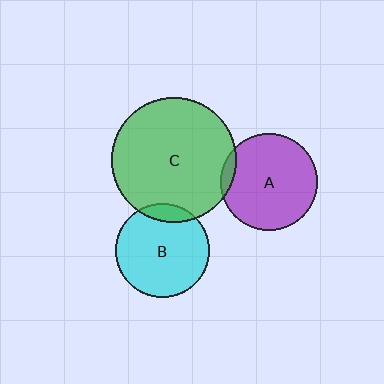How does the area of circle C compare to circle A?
Approximately 1.7 times.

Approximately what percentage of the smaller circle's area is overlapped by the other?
Approximately 5%.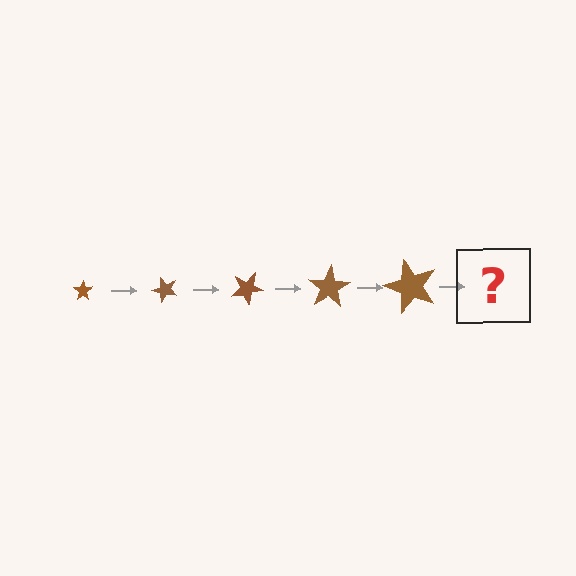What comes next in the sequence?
The next element should be a star, larger than the previous one and rotated 250 degrees from the start.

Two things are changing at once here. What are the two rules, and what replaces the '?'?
The two rules are that the star grows larger each step and it rotates 50 degrees each step. The '?' should be a star, larger than the previous one and rotated 250 degrees from the start.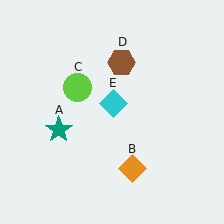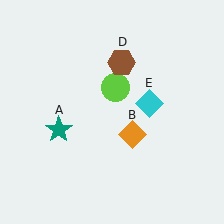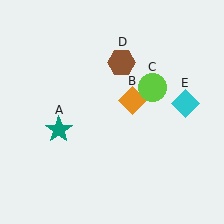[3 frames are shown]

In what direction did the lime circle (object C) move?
The lime circle (object C) moved right.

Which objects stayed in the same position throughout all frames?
Teal star (object A) and brown hexagon (object D) remained stationary.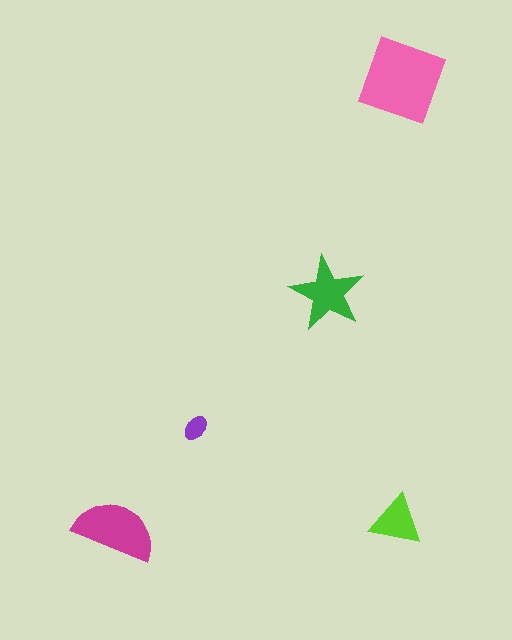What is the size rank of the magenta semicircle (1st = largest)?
2nd.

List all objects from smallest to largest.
The purple ellipse, the lime triangle, the green star, the magenta semicircle, the pink diamond.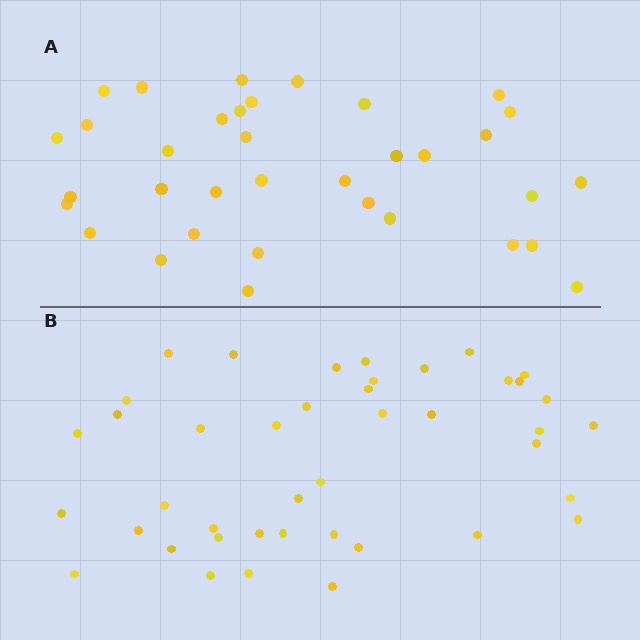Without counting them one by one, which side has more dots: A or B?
Region B (the bottom region) has more dots.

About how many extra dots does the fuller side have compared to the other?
Region B has roughly 8 or so more dots than region A.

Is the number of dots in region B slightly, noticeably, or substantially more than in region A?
Region B has only slightly more — the two regions are fairly close. The ratio is roughly 1.2 to 1.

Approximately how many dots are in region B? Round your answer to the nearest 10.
About 40 dots. (The exact count is 42, which rounds to 40.)